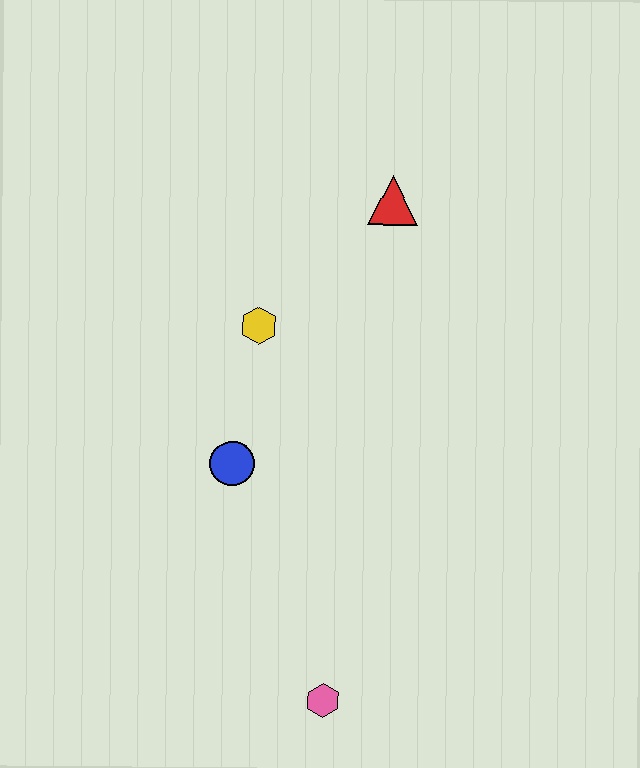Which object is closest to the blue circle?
The yellow hexagon is closest to the blue circle.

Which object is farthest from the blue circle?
The red triangle is farthest from the blue circle.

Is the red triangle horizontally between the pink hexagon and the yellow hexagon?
No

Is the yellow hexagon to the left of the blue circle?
No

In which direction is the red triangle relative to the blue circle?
The red triangle is above the blue circle.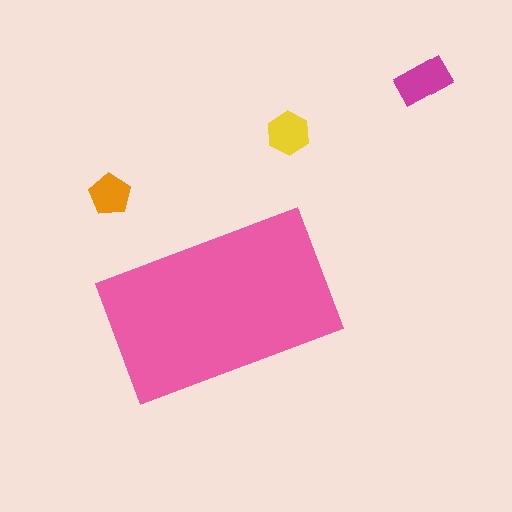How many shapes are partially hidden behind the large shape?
0 shapes are partially hidden.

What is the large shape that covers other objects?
A pink rectangle.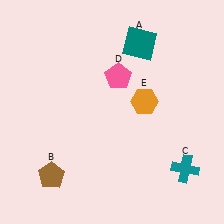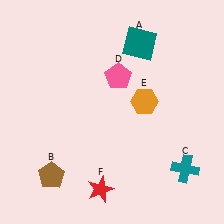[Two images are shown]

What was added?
A red star (F) was added in Image 2.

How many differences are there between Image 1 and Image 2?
There is 1 difference between the two images.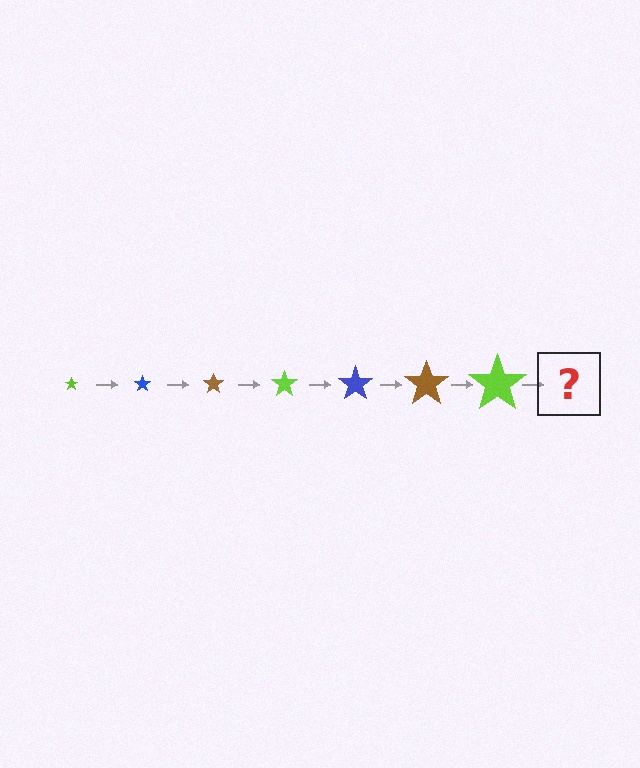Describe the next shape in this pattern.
It should be a blue star, larger than the previous one.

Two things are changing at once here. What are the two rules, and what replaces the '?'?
The two rules are that the star grows larger each step and the color cycles through lime, blue, and brown. The '?' should be a blue star, larger than the previous one.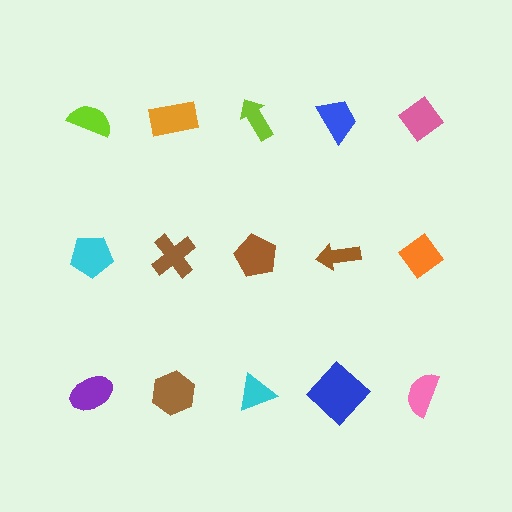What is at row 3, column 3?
A cyan triangle.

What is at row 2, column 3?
A brown pentagon.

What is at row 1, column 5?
A pink diamond.